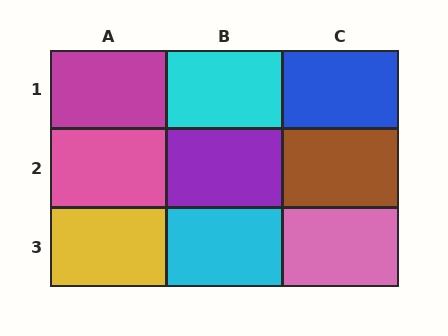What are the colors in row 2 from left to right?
Pink, purple, brown.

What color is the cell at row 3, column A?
Yellow.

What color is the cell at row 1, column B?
Cyan.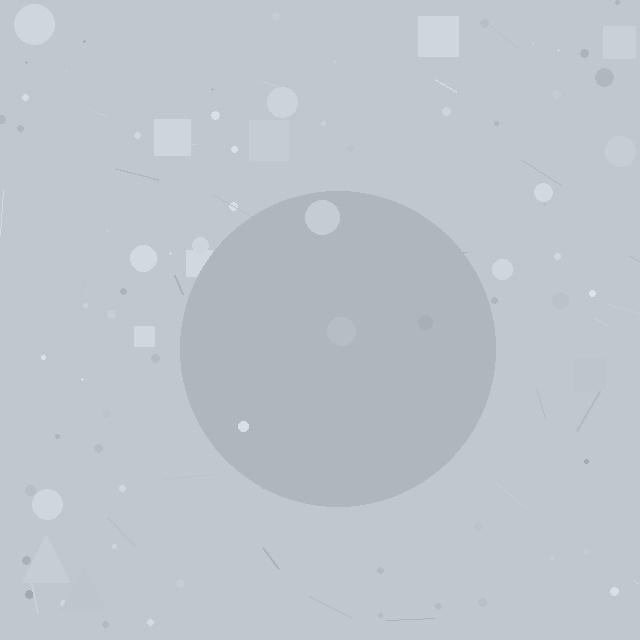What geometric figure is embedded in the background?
A circle is embedded in the background.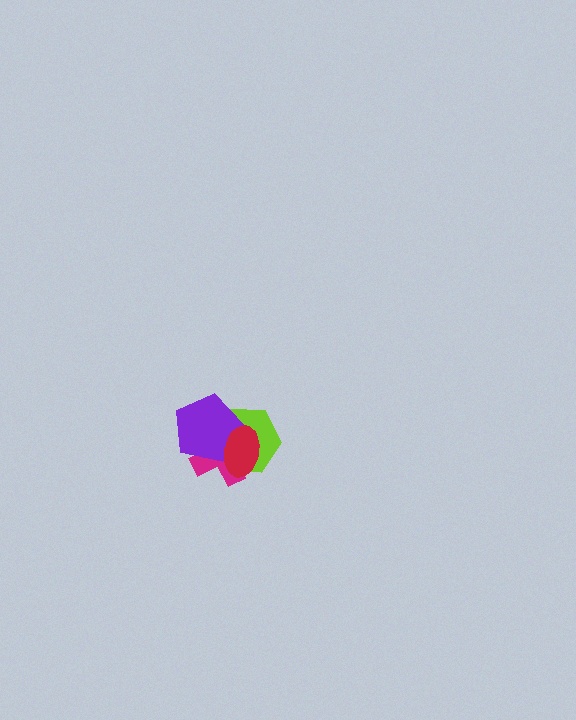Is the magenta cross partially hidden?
Yes, it is partially covered by another shape.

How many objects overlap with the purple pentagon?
3 objects overlap with the purple pentagon.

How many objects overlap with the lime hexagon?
3 objects overlap with the lime hexagon.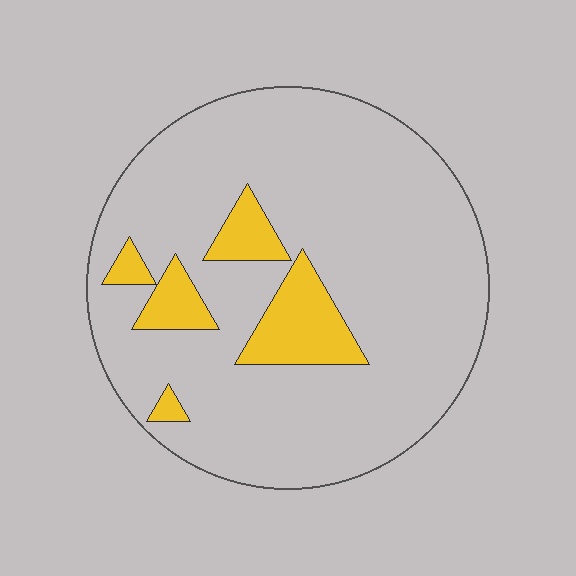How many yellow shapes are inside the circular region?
5.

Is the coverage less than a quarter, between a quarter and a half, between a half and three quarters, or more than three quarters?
Less than a quarter.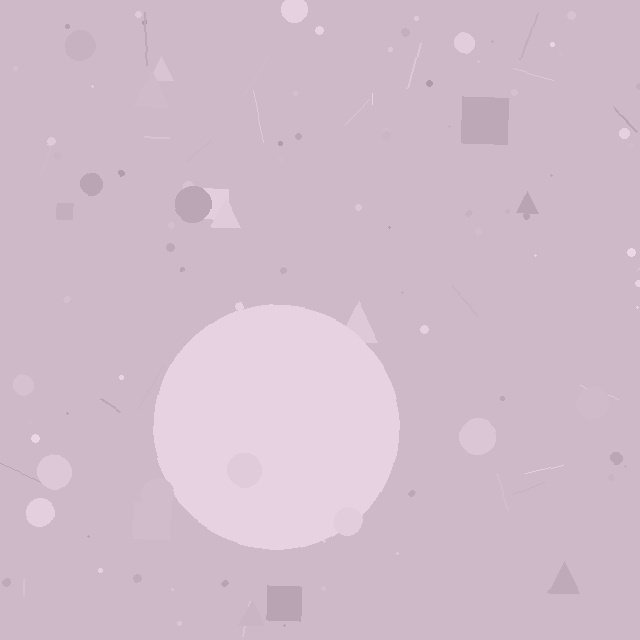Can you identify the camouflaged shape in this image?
The camouflaged shape is a circle.